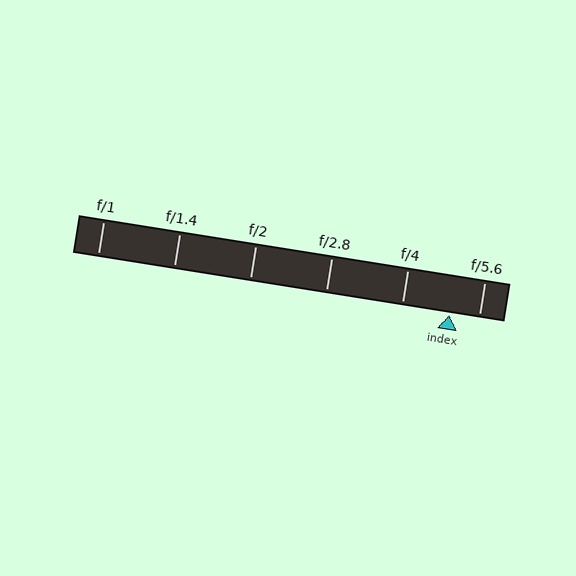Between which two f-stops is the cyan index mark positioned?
The index mark is between f/4 and f/5.6.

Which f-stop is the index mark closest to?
The index mark is closest to f/5.6.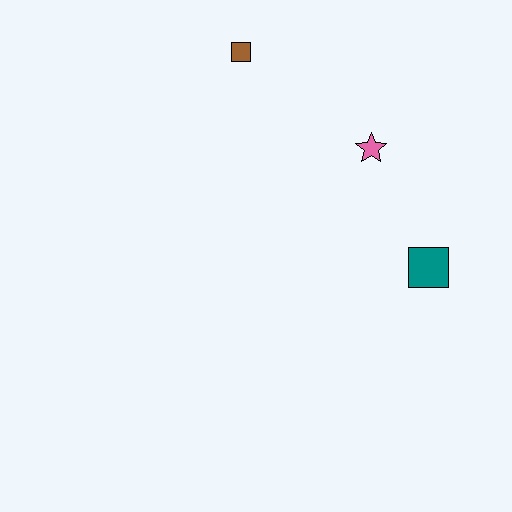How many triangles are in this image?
There are no triangles.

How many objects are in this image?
There are 3 objects.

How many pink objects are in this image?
There is 1 pink object.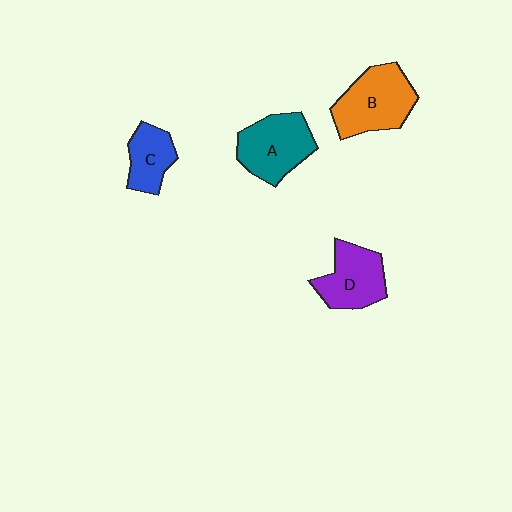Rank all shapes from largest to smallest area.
From largest to smallest: B (orange), A (teal), D (purple), C (blue).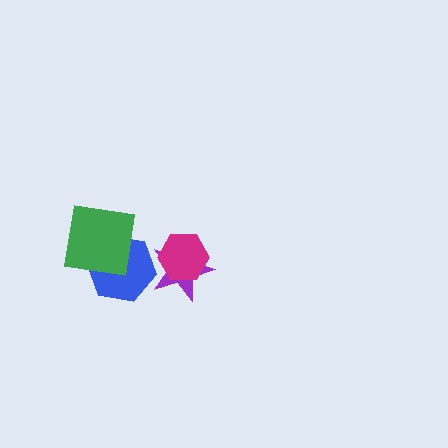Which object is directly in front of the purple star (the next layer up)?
The magenta hexagon is directly in front of the purple star.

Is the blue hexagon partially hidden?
Yes, it is partially covered by another shape.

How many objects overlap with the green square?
1 object overlaps with the green square.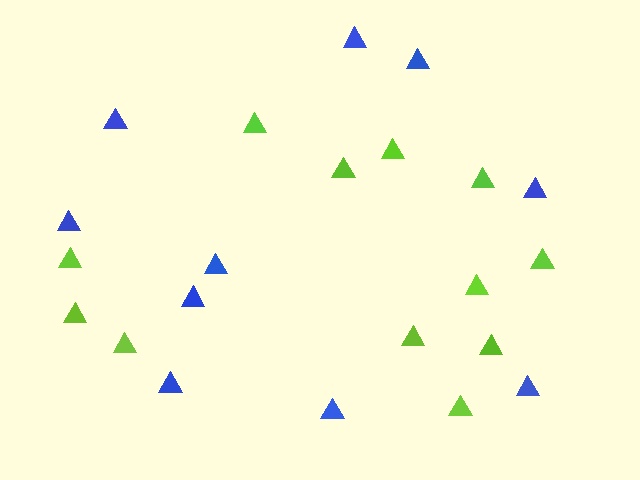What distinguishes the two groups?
There are 2 groups: one group of lime triangles (12) and one group of blue triangles (10).